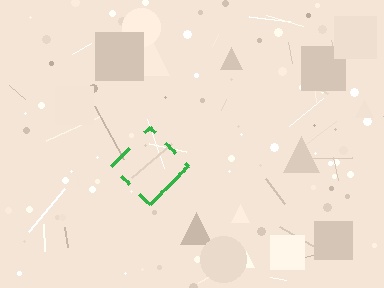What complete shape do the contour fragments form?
The contour fragments form a diamond.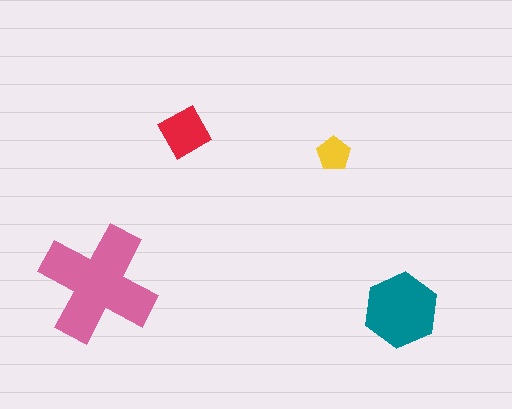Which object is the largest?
The pink cross.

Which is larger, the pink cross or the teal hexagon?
The pink cross.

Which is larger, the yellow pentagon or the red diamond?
The red diamond.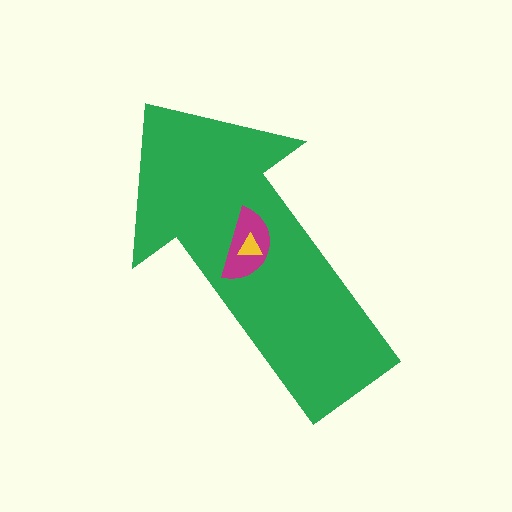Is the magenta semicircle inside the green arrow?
Yes.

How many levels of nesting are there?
3.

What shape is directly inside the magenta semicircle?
The yellow triangle.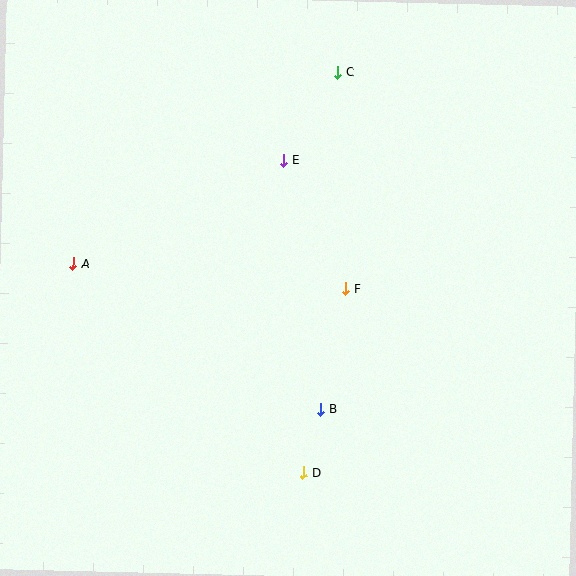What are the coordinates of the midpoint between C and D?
The midpoint between C and D is at (321, 273).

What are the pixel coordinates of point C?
Point C is at (338, 72).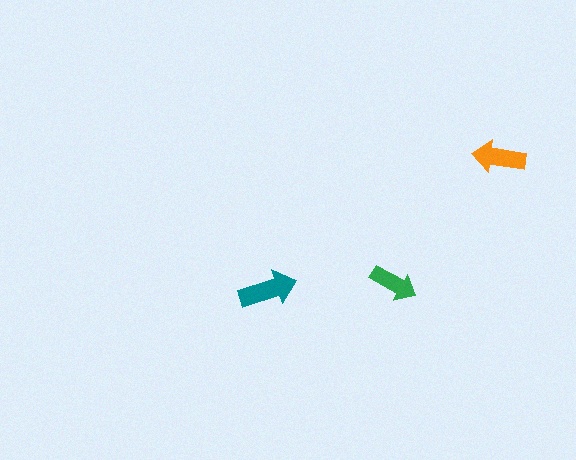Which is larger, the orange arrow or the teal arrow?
The teal one.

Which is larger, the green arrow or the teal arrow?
The teal one.